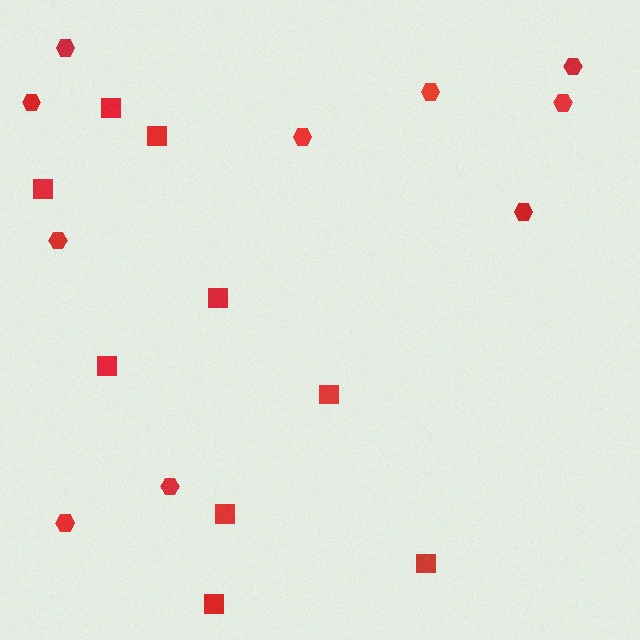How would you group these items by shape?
There are 2 groups: one group of squares (9) and one group of hexagons (10).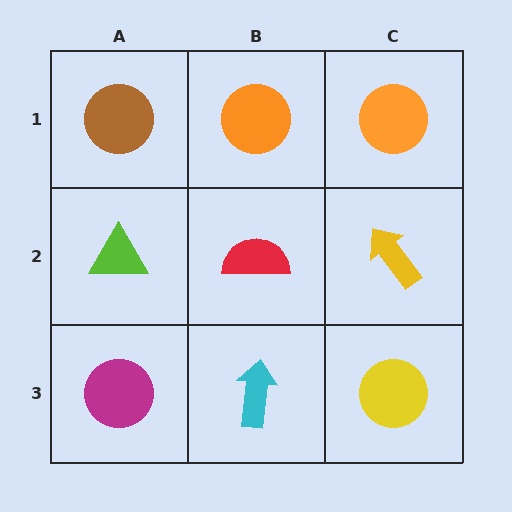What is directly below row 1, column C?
A yellow arrow.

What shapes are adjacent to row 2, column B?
An orange circle (row 1, column B), a cyan arrow (row 3, column B), a lime triangle (row 2, column A), a yellow arrow (row 2, column C).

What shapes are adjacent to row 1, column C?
A yellow arrow (row 2, column C), an orange circle (row 1, column B).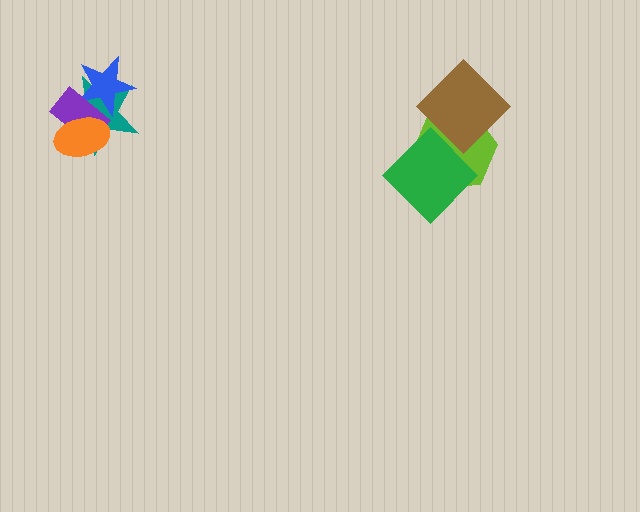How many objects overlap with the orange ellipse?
2 objects overlap with the orange ellipse.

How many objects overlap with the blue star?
2 objects overlap with the blue star.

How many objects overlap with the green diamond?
2 objects overlap with the green diamond.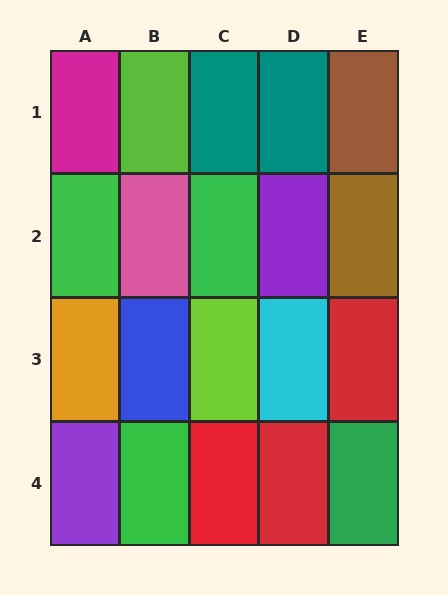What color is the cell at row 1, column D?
Teal.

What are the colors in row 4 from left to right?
Purple, green, red, red, green.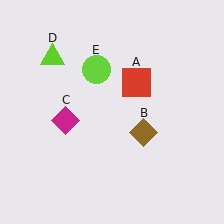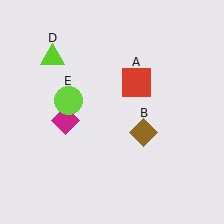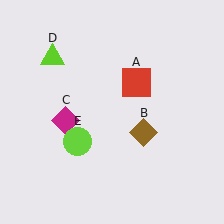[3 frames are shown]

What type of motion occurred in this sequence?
The lime circle (object E) rotated counterclockwise around the center of the scene.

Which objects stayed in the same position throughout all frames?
Red square (object A) and brown diamond (object B) and magenta diamond (object C) and lime triangle (object D) remained stationary.